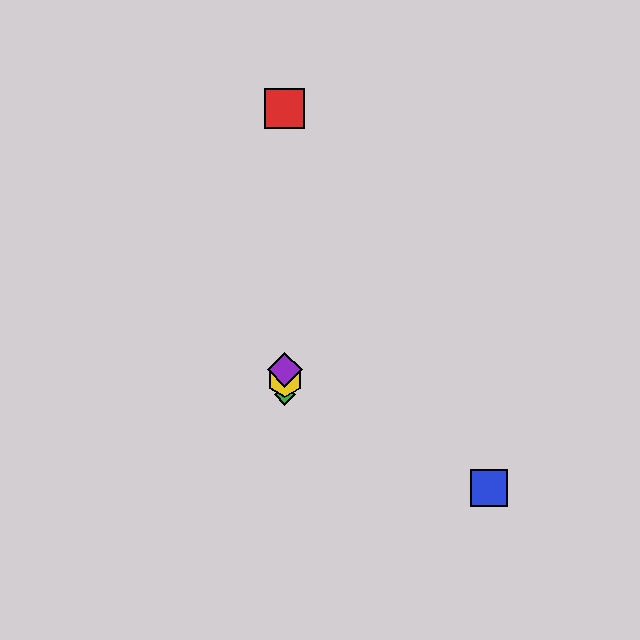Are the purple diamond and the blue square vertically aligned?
No, the purple diamond is at x≈285 and the blue square is at x≈489.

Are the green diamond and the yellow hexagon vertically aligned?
Yes, both are at x≈285.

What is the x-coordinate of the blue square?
The blue square is at x≈489.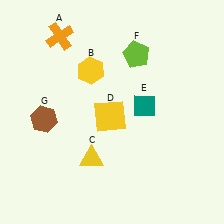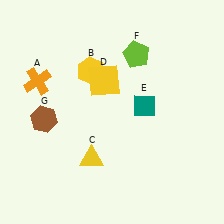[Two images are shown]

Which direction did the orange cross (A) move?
The orange cross (A) moved down.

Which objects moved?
The objects that moved are: the orange cross (A), the yellow square (D).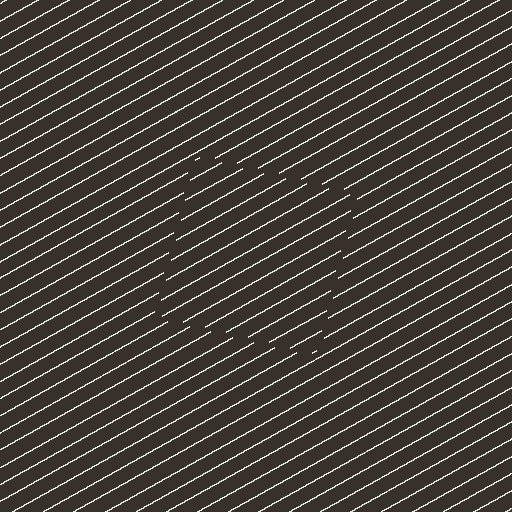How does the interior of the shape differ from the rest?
The interior of the shape contains the same grating, shifted by half a period — the contour is defined by the phase discontinuity where line-ends from the inner and outer gratings abut.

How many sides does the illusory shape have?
4 sides — the line-ends trace a square.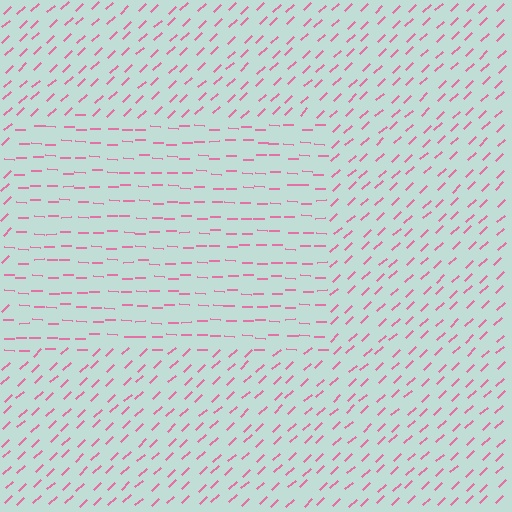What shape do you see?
I see a rectangle.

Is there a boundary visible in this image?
Yes, there is a texture boundary formed by a change in line orientation.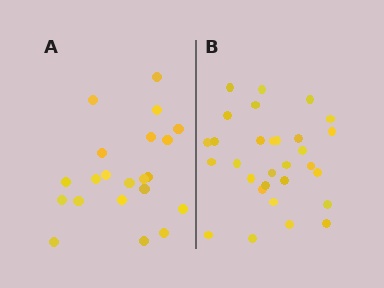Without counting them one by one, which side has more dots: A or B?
Region B (the right region) has more dots.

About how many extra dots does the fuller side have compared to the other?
Region B has roughly 8 or so more dots than region A.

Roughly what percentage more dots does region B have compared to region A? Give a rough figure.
About 45% more.